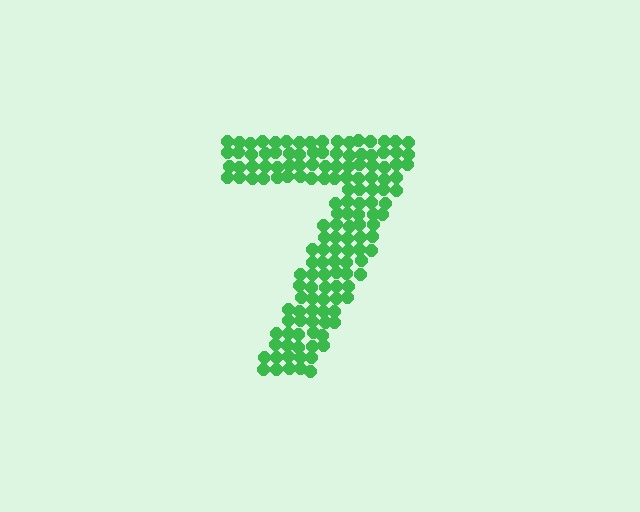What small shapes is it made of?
It is made of small circles.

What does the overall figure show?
The overall figure shows the digit 7.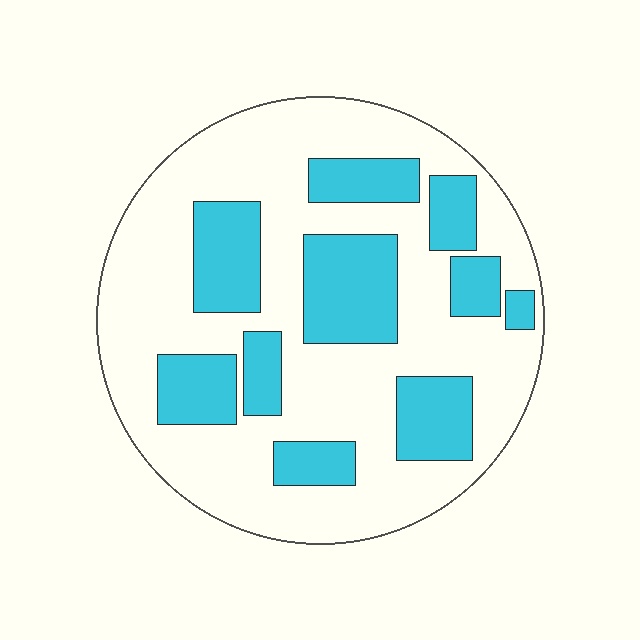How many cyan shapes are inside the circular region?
10.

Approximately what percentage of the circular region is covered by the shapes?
Approximately 30%.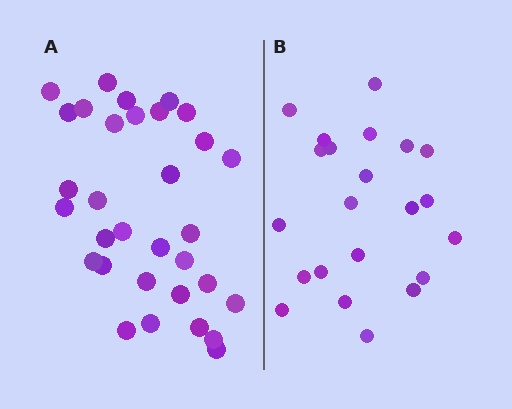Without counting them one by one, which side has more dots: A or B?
Region A (the left region) has more dots.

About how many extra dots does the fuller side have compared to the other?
Region A has roughly 10 or so more dots than region B.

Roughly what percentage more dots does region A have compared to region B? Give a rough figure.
About 45% more.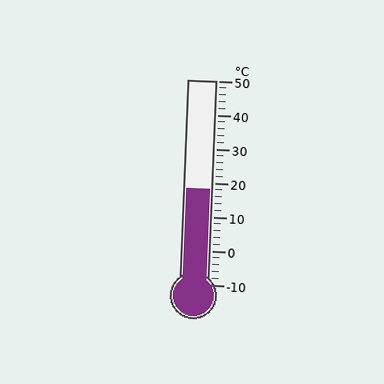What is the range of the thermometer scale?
The thermometer scale ranges from -10°C to 50°C.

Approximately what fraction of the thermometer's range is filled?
The thermometer is filled to approximately 45% of its range.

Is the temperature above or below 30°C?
The temperature is below 30°C.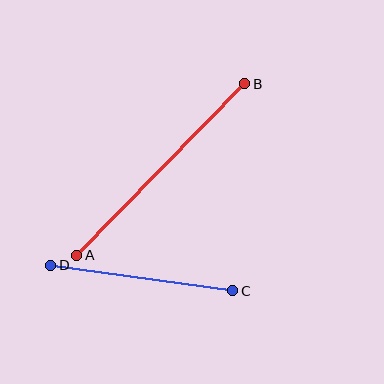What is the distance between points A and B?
The distance is approximately 240 pixels.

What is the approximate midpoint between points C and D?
The midpoint is at approximately (142, 278) pixels.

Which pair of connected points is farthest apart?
Points A and B are farthest apart.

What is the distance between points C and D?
The distance is approximately 184 pixels.